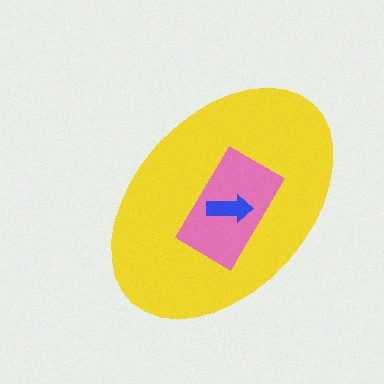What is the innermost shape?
The blue arrow.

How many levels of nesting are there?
3.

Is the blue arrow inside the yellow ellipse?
Yes.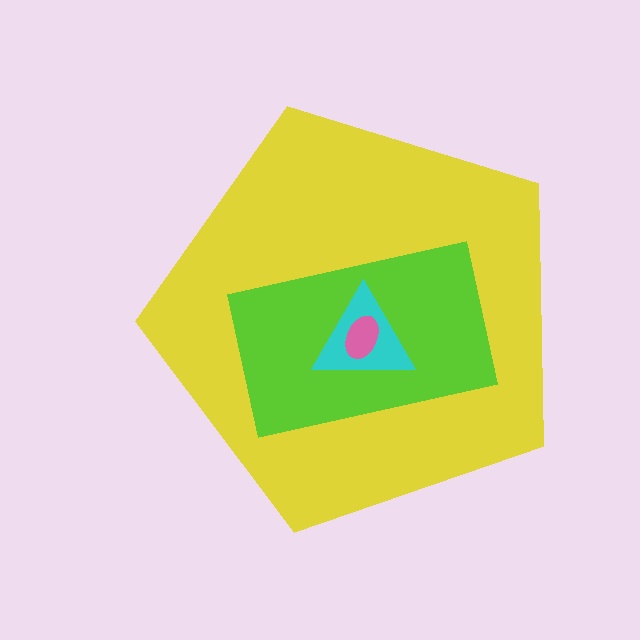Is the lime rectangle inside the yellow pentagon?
Yes.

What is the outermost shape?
The yellow pentagon.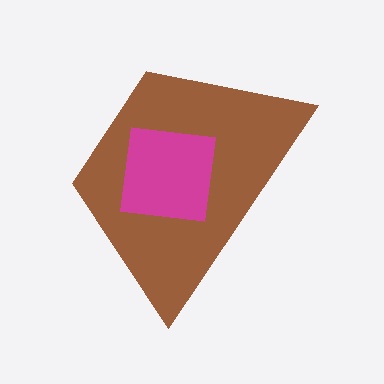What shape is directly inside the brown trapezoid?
The magenta square.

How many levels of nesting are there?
2.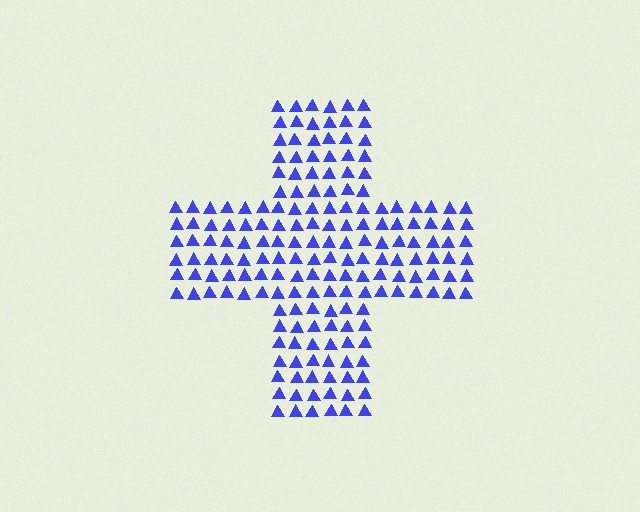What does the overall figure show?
The overall figure shows a cross.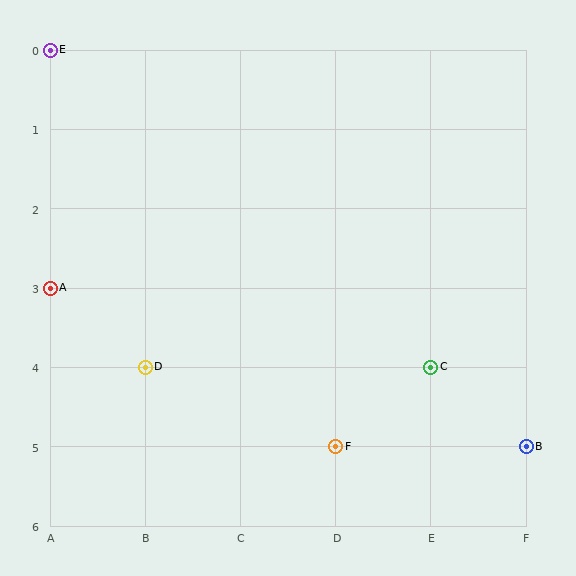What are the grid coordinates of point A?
Point A is at grid coordinates (A, 3).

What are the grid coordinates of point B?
Point B is at grid coordinates (F, 5).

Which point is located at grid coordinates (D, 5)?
Point F is at (D, 5).